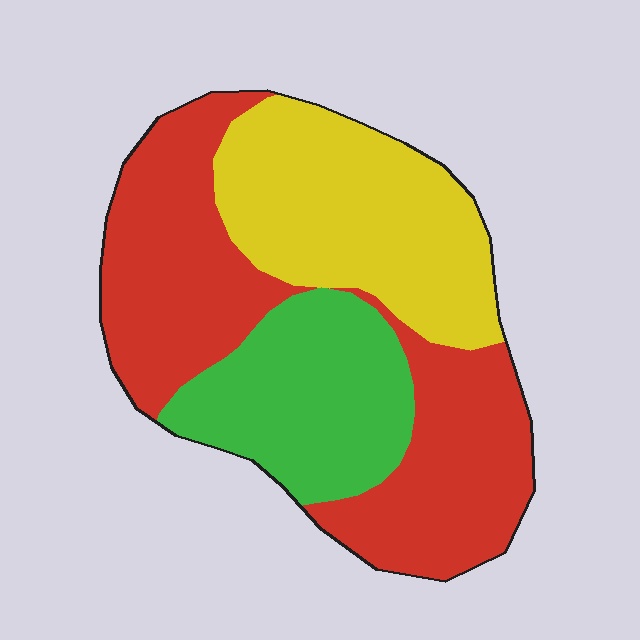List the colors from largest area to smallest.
From largest to smallest: red, yellow, green.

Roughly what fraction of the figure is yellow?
Yellow covers about 30% of the figure.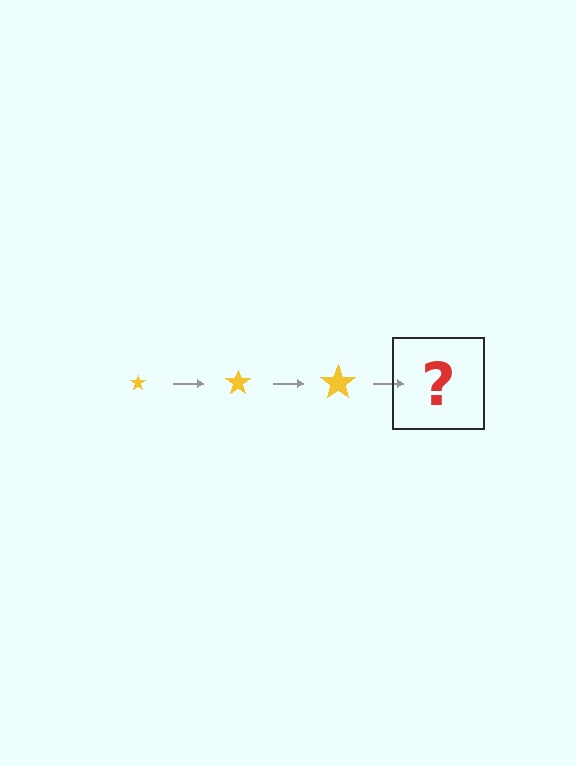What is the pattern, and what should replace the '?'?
The pattern is that the star gets progressively larger each step. The '?' should be a yellow star, larger than the previous one.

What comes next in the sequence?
The next element should be a yellow star, larger than the previous one.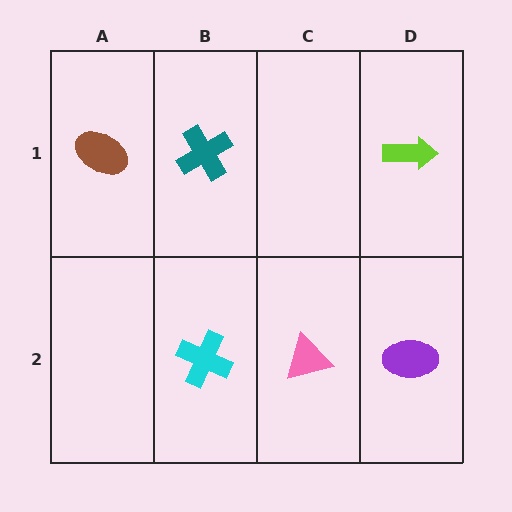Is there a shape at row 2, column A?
No, that cell is empty.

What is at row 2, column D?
A purple ellipse.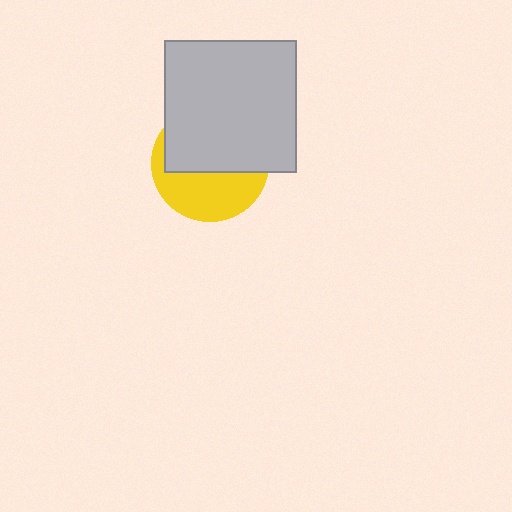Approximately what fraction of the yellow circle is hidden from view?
Roughly 57% of the yellow circle is hidden behind the light gray square.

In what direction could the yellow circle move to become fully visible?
The yellow circle could move down. That would shift it out from behind the light gray square entirely.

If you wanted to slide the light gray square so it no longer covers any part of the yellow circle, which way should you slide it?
Slide it up — that is the most direct way to separate the two shapes.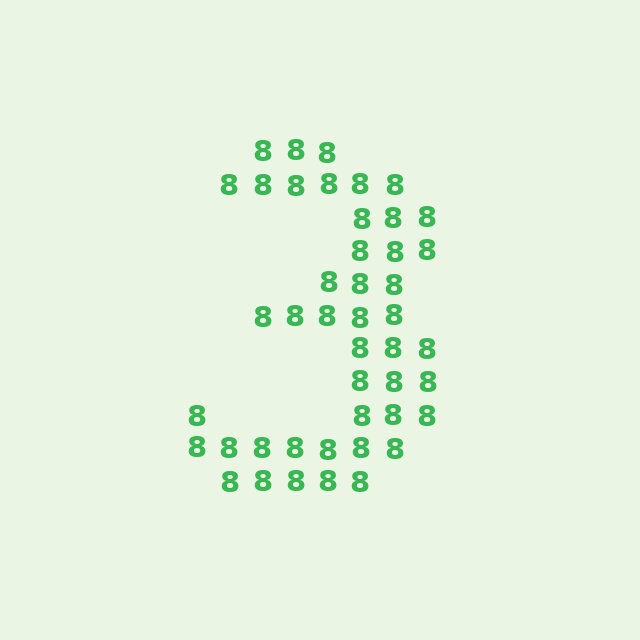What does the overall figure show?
The overall figure shows the digit 3.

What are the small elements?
The small elements are digit 8's.